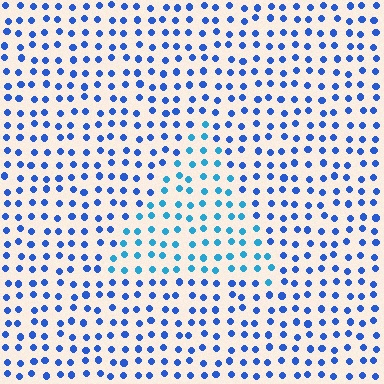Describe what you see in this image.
The image is filled with small blue elements in a uniform arrangement. A triangle-shaped region is visible where the elements are tinted to a slightly different hue, forming a subtle color boundary.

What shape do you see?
I see a triangle.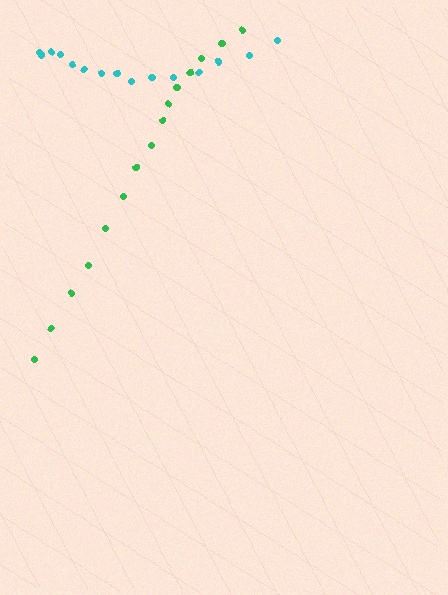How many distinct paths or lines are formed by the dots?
There are 2 distinct paths.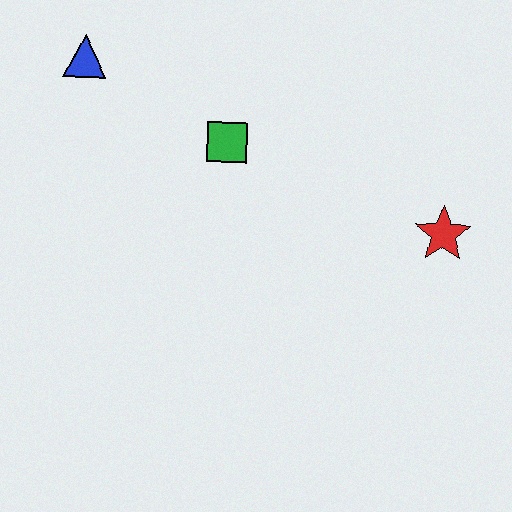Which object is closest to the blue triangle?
The green square is closest to the blue triangle.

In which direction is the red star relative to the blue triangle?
The red star is to the right of the blue triangle.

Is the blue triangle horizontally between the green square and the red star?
No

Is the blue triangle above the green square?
Yes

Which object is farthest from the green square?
The red star is farthest from the green square.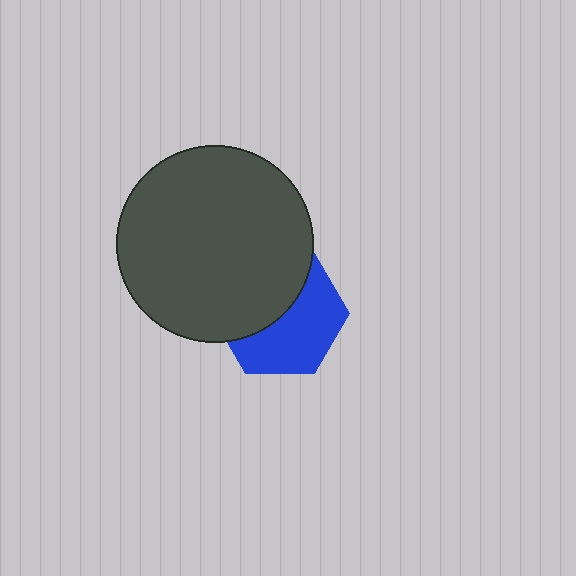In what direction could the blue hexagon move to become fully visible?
The blue hexagon could move toward the lower-right. That would shift it out from behind the dark gray circle entirely.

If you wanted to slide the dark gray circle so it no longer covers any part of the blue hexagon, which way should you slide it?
Slide it toward the upper-left — that is the most direct way to separate the two shapes.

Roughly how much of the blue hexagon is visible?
About half of it is visible (roughly 53%).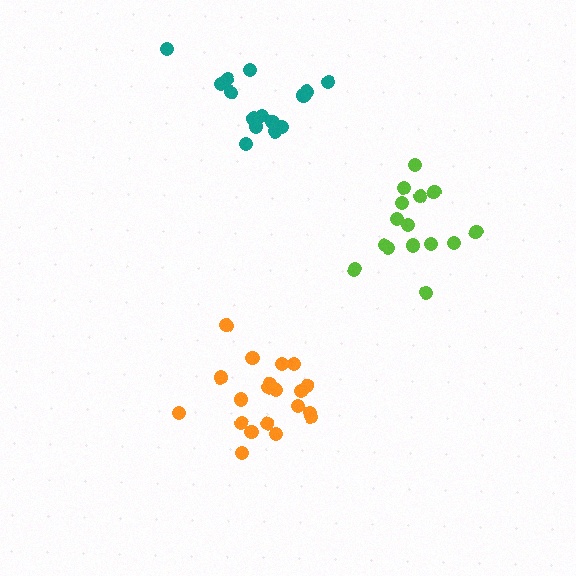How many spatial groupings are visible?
There are 3 spatial groupings.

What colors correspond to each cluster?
The clusters are colored: orange, lime, teal.